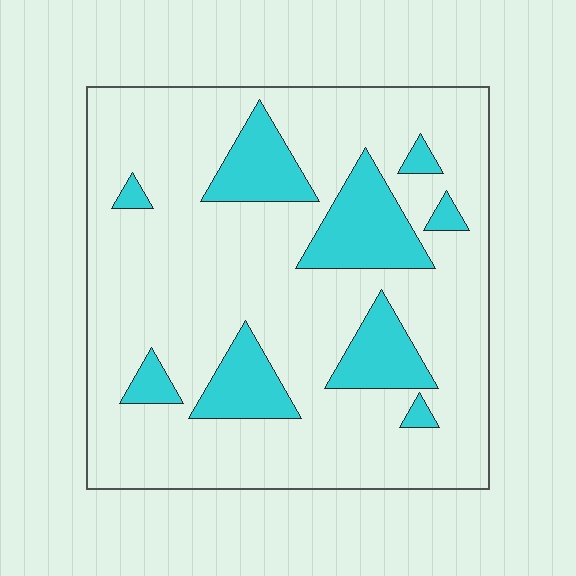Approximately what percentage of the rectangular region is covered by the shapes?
Approximately 20%.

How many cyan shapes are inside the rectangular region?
9.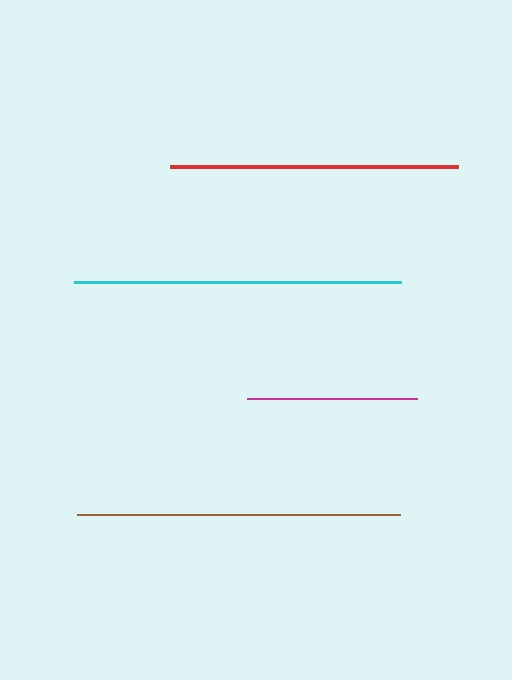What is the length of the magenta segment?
The magenta segment is approximately 170 pixels long.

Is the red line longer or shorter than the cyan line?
The cyan line is longer than the red line.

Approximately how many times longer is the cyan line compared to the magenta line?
The cyan line is approximately 1.9 times the length of the magenta line.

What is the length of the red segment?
The red segment is approximately 288 pixels long.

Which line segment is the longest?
The cyan line is the longest at approximately 327 pixels.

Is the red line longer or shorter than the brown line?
The brown line is longer than the red line.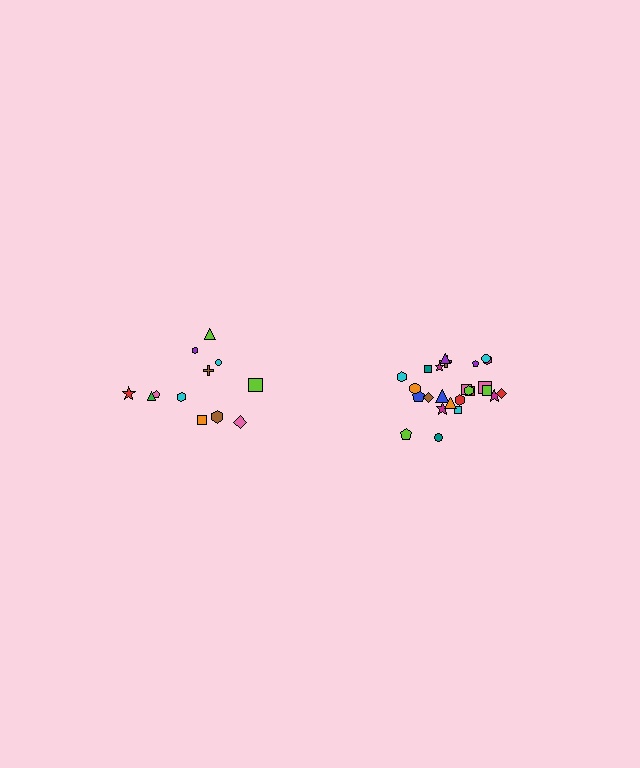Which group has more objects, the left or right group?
The right group.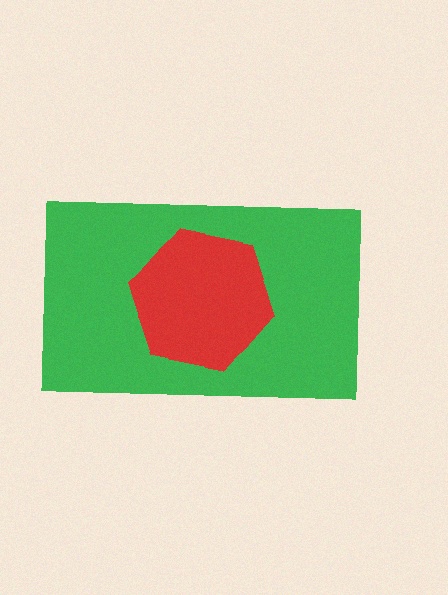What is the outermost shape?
The green rectangle.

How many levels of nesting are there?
2.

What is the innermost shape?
The red hexagon.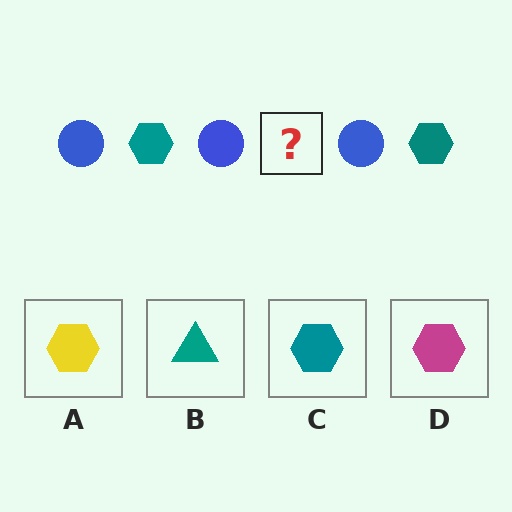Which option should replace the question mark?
Option C.